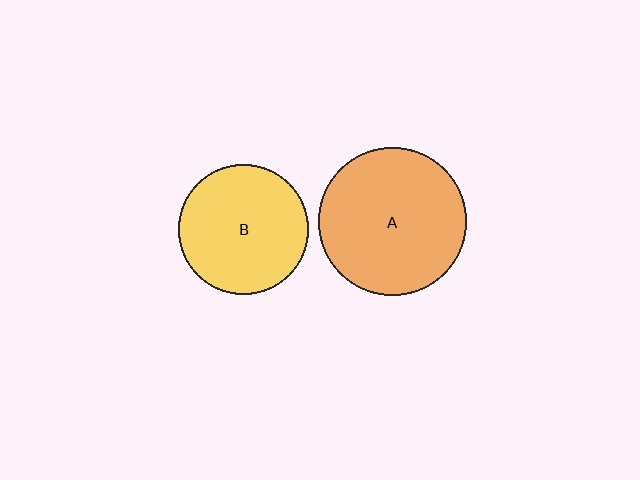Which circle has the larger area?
Circle A (orange).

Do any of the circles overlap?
No, none of the circles overlap.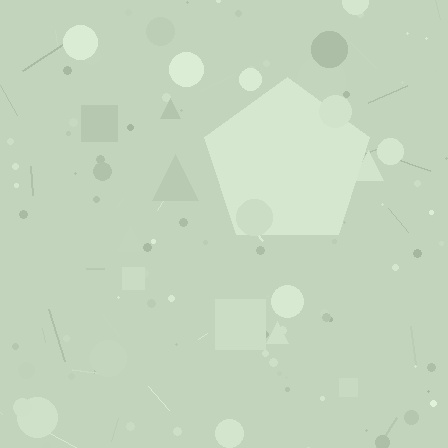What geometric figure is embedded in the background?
A pentagon is embedded in the background.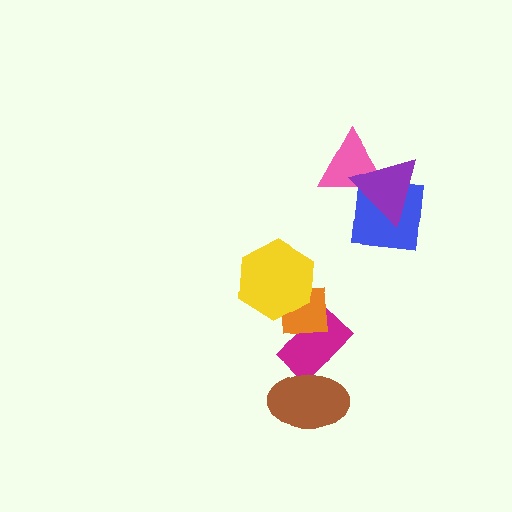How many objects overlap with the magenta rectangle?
2 objects overlap with the magenta rectangle.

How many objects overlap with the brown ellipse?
1 object overlaps with the brown ellipse.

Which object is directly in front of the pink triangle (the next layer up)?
The blue square is directly in front of the pink triangle.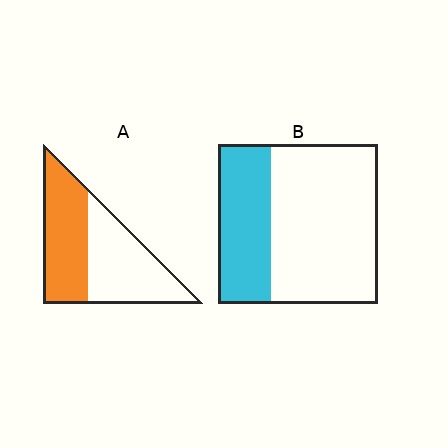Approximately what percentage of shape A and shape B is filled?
A is approximately 50% and B is approximately 35%.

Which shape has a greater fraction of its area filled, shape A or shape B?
Shape A.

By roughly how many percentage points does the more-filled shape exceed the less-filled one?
By roughly 15 percentage points (A over B).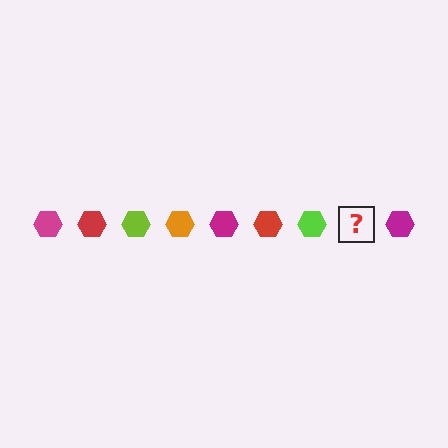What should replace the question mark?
The question mark should be replaced with an orange hexagon.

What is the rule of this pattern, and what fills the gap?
The rule is that the pattern cycles through magenta, red, lime, orange hexagons. The gap should be filled with an orange hexagon.